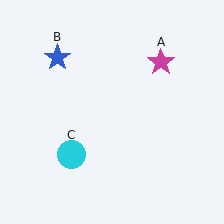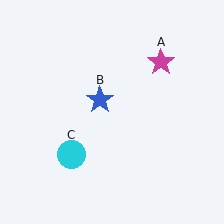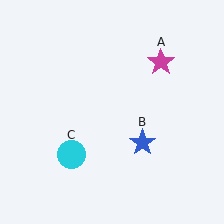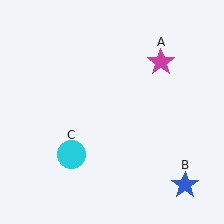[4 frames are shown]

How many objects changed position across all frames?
1 object changed position: blue star (object B).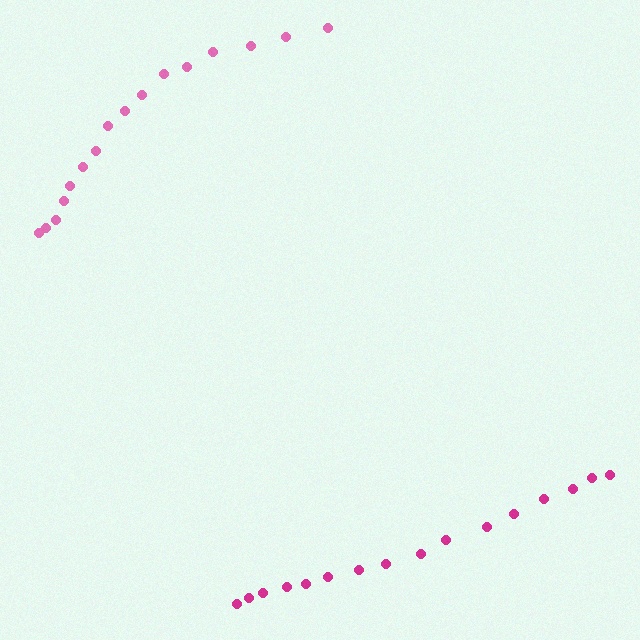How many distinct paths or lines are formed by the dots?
There are 2 distinct paths.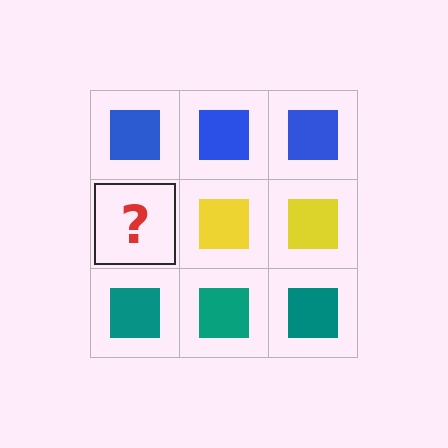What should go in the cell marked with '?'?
The missing cell should contain a yellow square.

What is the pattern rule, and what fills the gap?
The rule is that each row has a consistent color. The gap should be filled with a yellow square.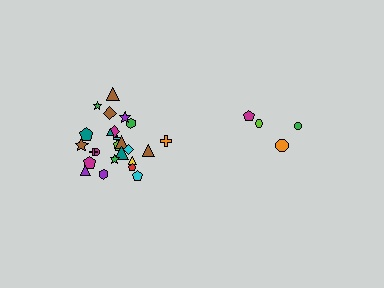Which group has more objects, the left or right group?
The left group.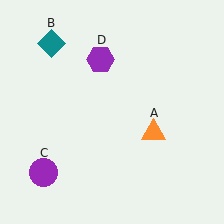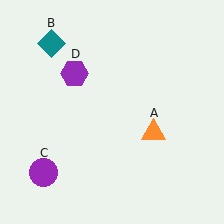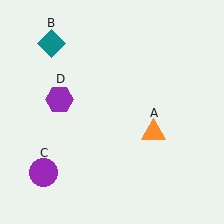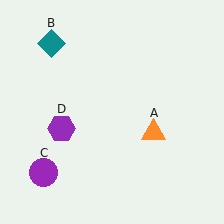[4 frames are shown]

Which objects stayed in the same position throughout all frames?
Orange triangle (object A) and teal diamond (object B) and purple circle (object C) remained stationary.